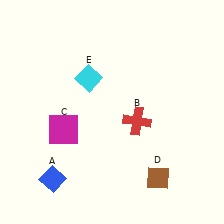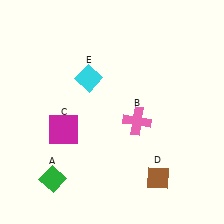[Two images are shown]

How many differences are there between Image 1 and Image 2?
There are 2 differences between the two images.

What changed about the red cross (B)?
In Image 1, B is red. In Image 2, it changed to pink.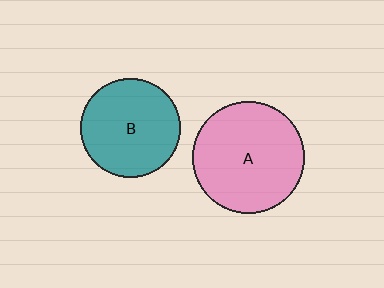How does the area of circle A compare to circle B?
Approximately 1.3 times.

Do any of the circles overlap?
No, none of the circles overlap.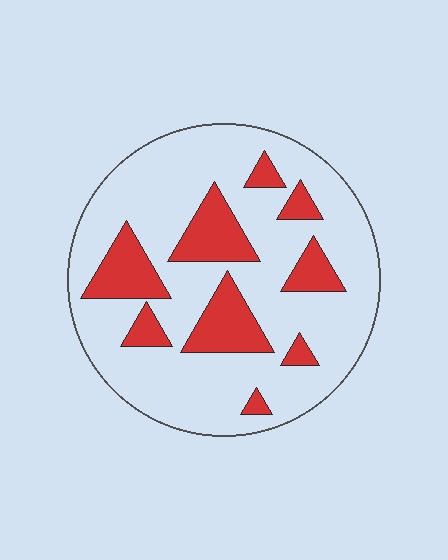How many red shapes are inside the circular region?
9.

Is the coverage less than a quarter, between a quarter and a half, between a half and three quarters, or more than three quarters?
Less than a quarter.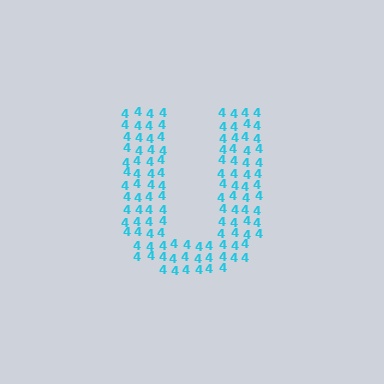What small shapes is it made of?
It is made of small digit 4's.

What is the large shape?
The large shape is the letter U.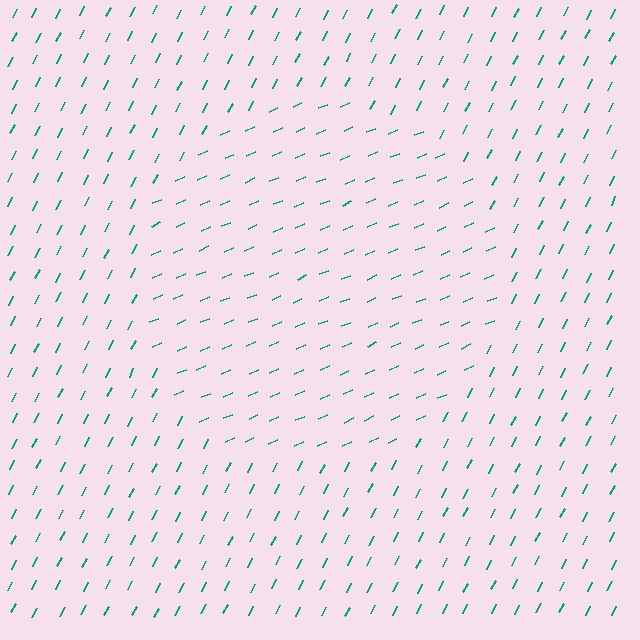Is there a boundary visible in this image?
Yes, there is a texture boundary formed by a change in line orientation.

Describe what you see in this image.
The image is filled with small teal line segments. A circle region in the image has lines oriented differently from the surrounding lines, creating a visible texture boundary.